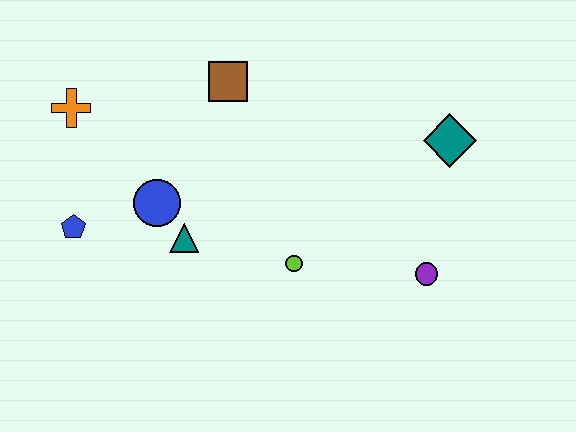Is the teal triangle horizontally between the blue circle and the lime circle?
Yes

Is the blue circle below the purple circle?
No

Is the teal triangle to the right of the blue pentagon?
Yes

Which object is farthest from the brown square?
The purple circle is farthest from the brown square.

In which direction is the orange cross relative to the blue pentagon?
The orange cross is above the blue pentagon.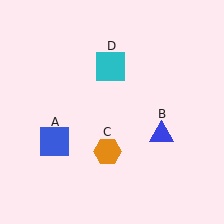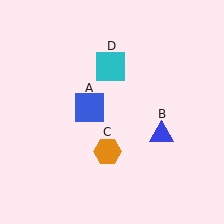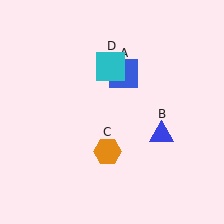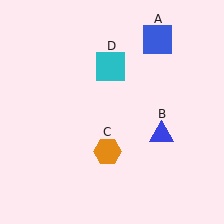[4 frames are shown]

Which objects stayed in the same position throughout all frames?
Blue triangle (object B) and orange hexagon (object C) and cyan square (object D) remained stationary.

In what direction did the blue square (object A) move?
The blue square (object A) moved up and to the right.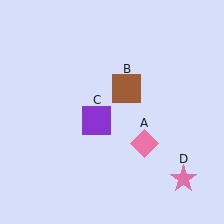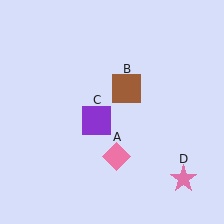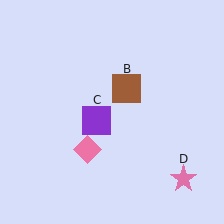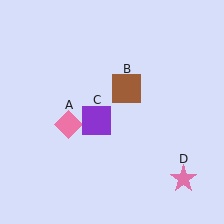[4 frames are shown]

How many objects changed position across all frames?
1 object changed position: pink diamond (object A).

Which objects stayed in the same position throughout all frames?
Brown square (object B) and purple square (object C) and pink star (object D) remained stationary.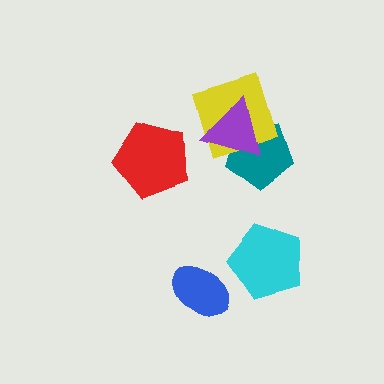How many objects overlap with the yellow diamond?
2 objects overlap with the yellow diamond.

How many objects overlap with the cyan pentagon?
0 objects overlap with the cyan pentagon.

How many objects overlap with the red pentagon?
0 objects overlap with the red pentagon.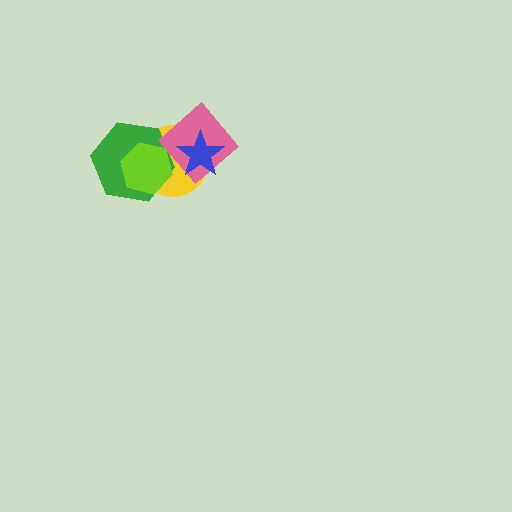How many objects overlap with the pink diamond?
2 objects overlap with the pink diamond.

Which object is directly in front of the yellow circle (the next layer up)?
The green hexagon is directly in front of the yellow circle.